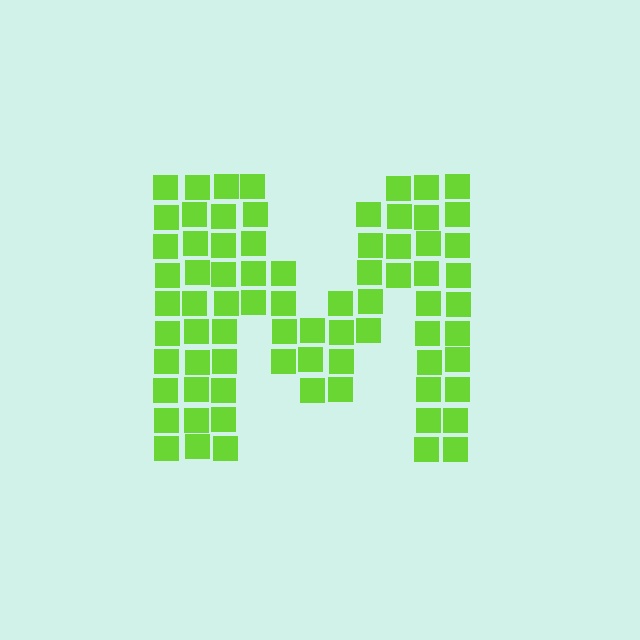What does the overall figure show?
The overall figure shows the letter M.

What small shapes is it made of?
It is made of small squares.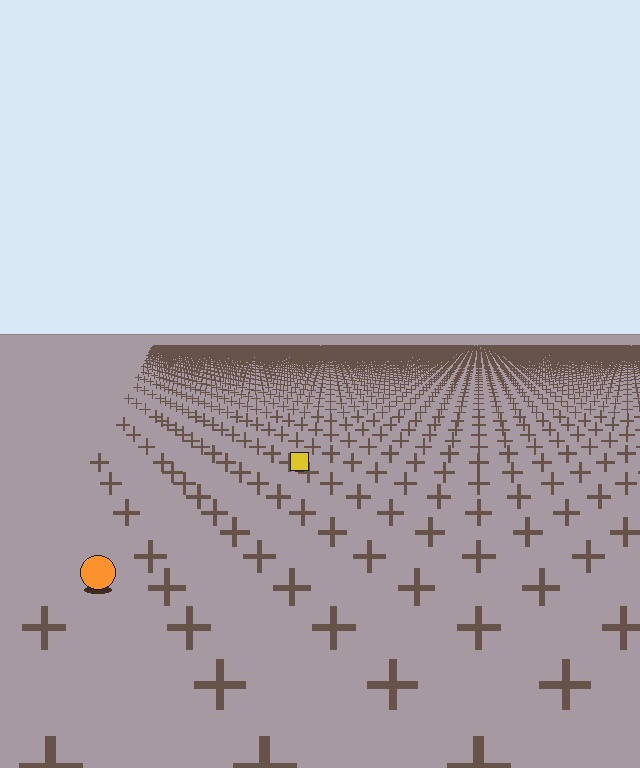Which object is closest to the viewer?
The orange circle is closest. The texture marks near it are larger and more spread out.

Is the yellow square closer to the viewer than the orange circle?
No. The orange circle is closer — you can tell from the texture gradient: the ground texture is coarser near it.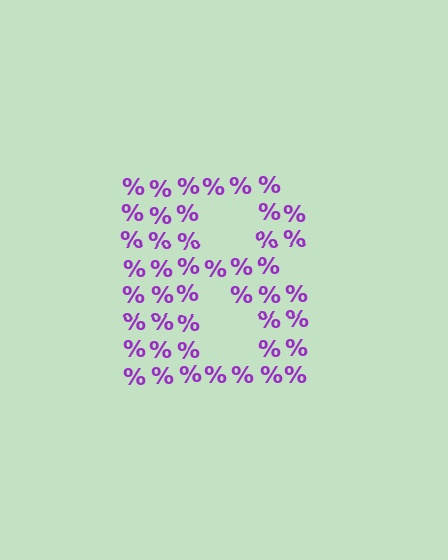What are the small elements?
The small elements are percent signs.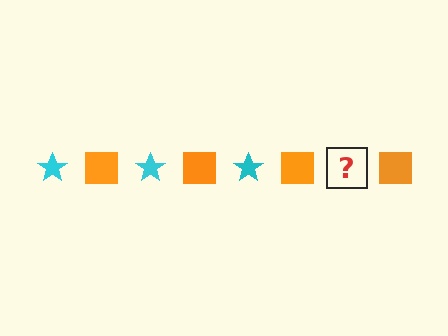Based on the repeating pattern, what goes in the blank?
The blank should be a cyan star.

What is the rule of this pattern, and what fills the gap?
The rule is that the pattern alternates between cyan star and orange square. The gap should be filled with a cyan star.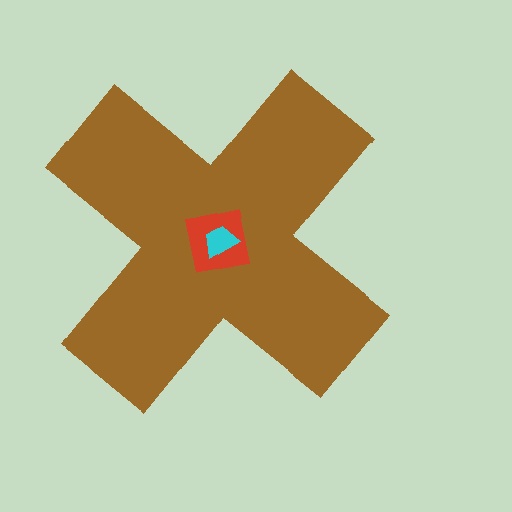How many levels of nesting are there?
3.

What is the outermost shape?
The brown cross.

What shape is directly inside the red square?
The cyan trapezoid.